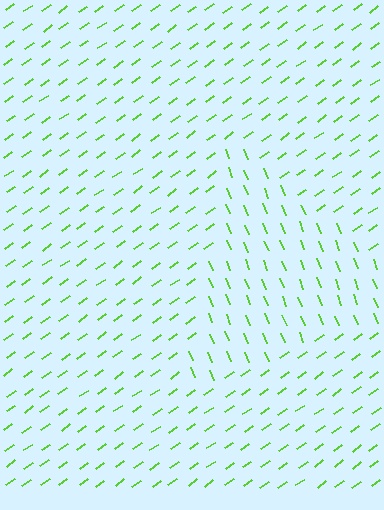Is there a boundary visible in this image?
Yes, there is a texture boundary formed by a change in line orientation.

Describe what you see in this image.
The image is filled with small lime line segments. A triangle region in the image has lines oriented differently from the surrounding lines, creating a visible texture boundary.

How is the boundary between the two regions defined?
The boundary is defined purely by a change in line orientation (approximately 77 degrees difference). All lines are the same color and thickness.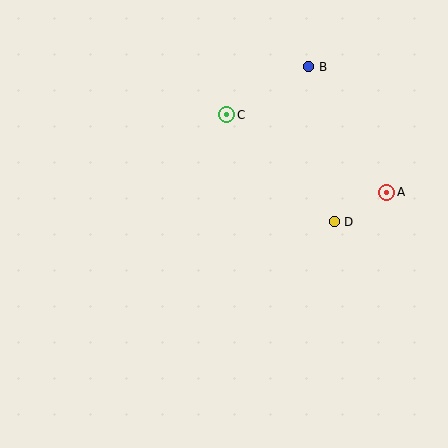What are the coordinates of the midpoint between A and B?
The midpoint between A and B is at (348, 130).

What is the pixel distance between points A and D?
The distance between A and D is 60 pixels.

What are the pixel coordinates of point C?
Point C is at (227, 115).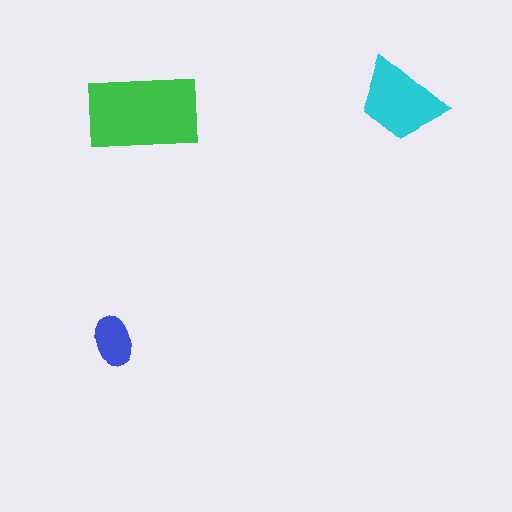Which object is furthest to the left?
The blue ellipse is leftmost.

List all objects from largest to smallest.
The green rectangle, the cyan trapezoid, the blue ellipse.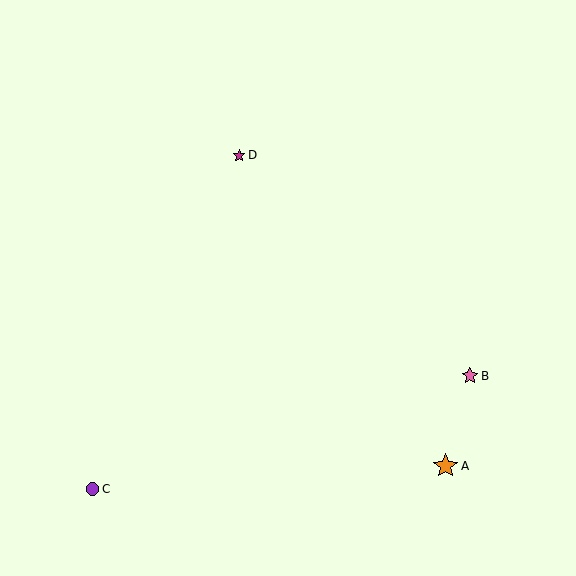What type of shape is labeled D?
Shape D is a magenta star.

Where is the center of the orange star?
The center of the orange star is at (446, 466).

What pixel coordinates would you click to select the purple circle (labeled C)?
Click at (93, 489) to select the purple circle C.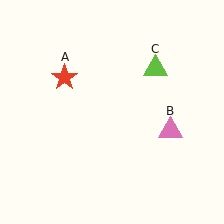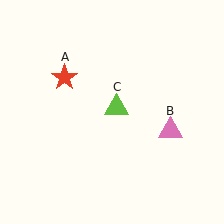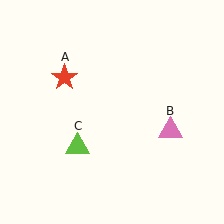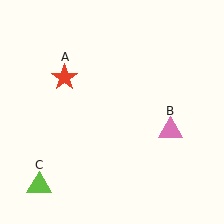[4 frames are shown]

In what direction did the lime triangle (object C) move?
The lime triangle (object C) moved down and to the left.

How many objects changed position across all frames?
1 object changed position: lime triangle (object C).